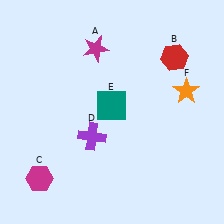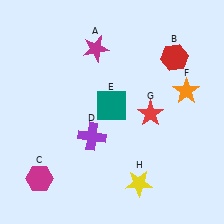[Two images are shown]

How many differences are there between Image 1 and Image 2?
There are 2 differences between the two images.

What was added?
A red star (G), a yellow star (H) were added in Image 2.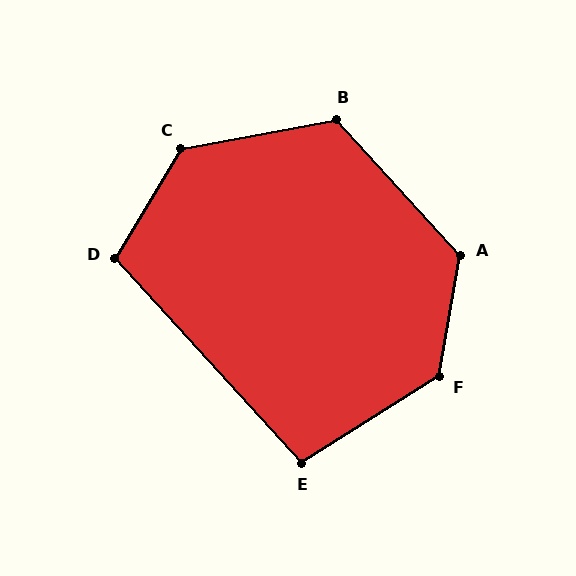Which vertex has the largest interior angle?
F, at approximately 132 degrees.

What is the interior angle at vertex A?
Approximately 128 degrees (obtuse).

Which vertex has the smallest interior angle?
E, at approximately 100 degrees.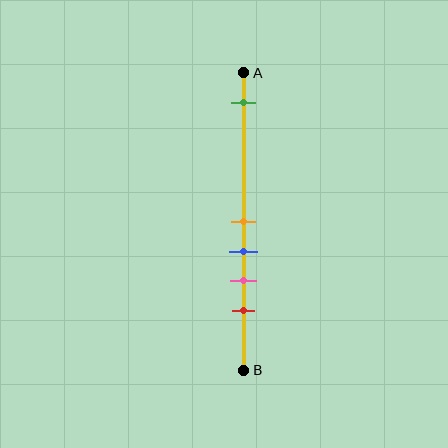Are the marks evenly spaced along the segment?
No, the marks are not evenly spaced.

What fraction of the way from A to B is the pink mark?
The pink mark is approximately 70% (0.7) of the way from A to B.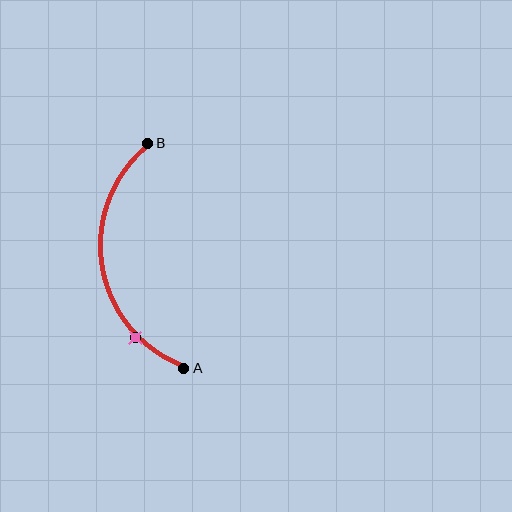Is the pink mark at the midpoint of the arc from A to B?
No. The pink mark lies on the arc but is closer to endpoint A. The arc midpoint would be at the point on the curve equidistant along the arc from both A and B.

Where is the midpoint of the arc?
The arc midpoint is the point on the curve farthest from the straight line joining A and B. It sits to the left of that line.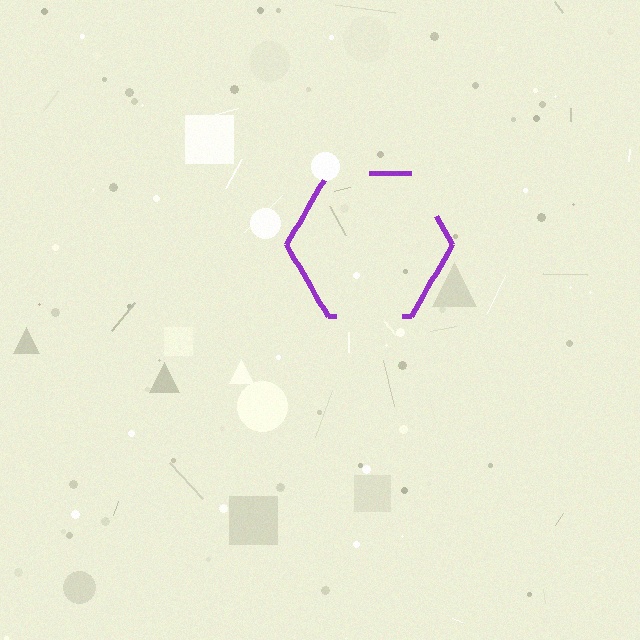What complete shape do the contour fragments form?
The contour fragments form a hexagon.